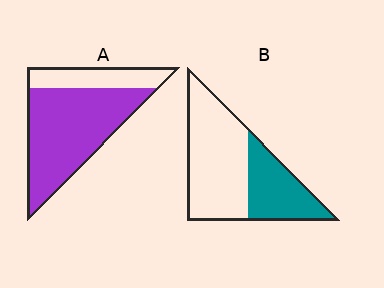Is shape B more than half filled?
No.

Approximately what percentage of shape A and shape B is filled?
A is approximately 75% and B is approximately 35%.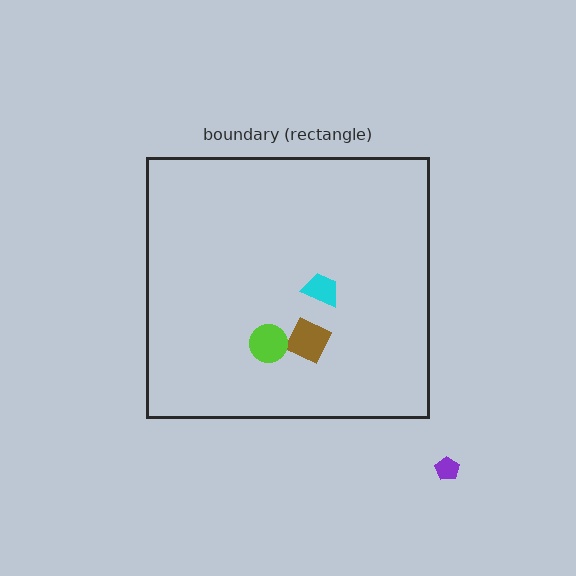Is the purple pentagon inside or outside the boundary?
Outside.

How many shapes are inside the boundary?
3 inside, 1 outside.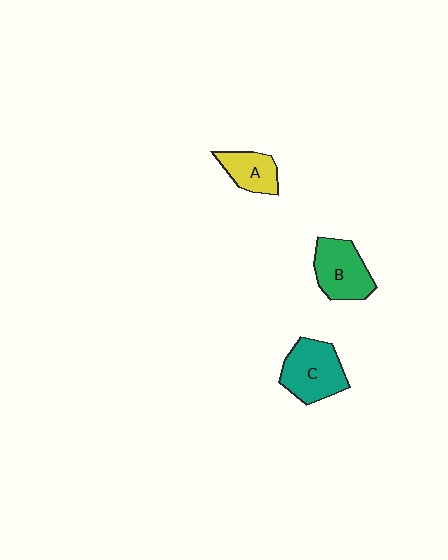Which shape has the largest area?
Shape C (teal).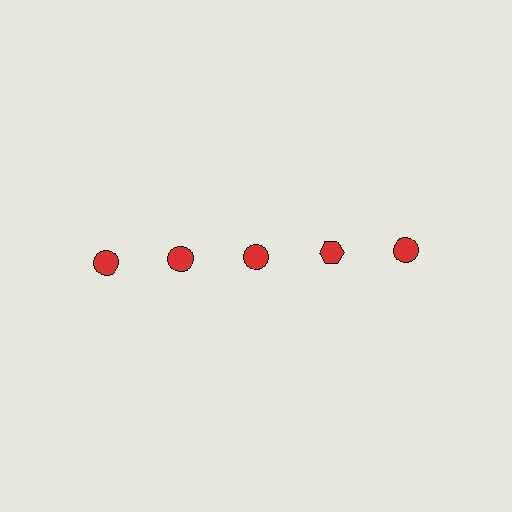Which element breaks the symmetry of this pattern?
The red hexagon in the top row, second from right column breaks the symmetry. All other shapes are red circles.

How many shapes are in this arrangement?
There are 5 shapes arranged in a grid pattern.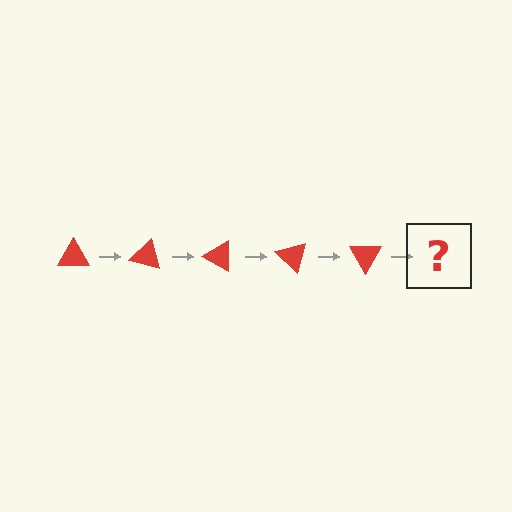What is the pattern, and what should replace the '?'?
The pattern is that the triangle rotates 15 degrees each step. The '?' should be a red triangle rotated 75 degrees.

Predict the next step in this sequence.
The next step is a red triangle rotated 75 degrees.